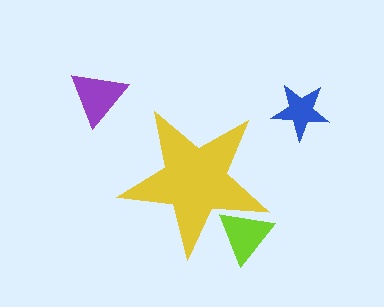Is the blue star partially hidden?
No, the blue star is fully visible.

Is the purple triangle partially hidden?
No, the purple triangle is fully visible.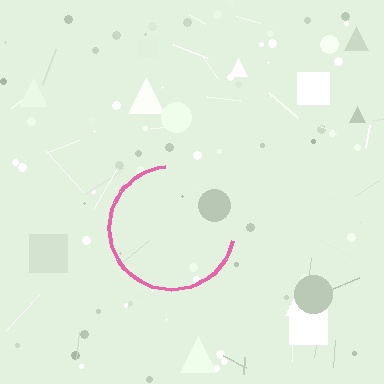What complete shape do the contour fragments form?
The contour fragments form a circle.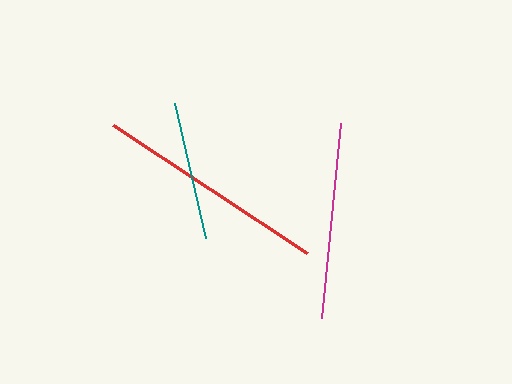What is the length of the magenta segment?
The magenta segment is approximately 196 pixels long.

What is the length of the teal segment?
The teal segment is approximately 139 pixels long.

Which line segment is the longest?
The red line is the longest at approximately 232 pixels.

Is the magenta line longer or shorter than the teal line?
The magenta line is longer than the teal line.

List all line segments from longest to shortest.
From longest to shortest: red, magenta, teal.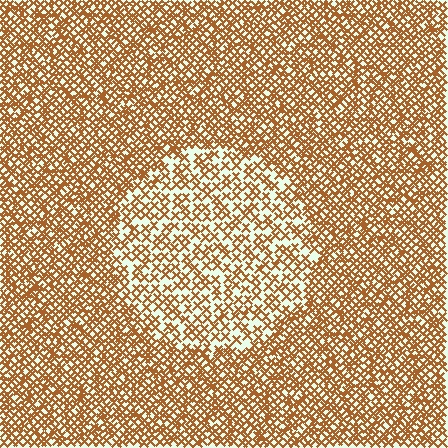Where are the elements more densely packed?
The elements are more densely packed outside the circle boundary.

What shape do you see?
I see a circle.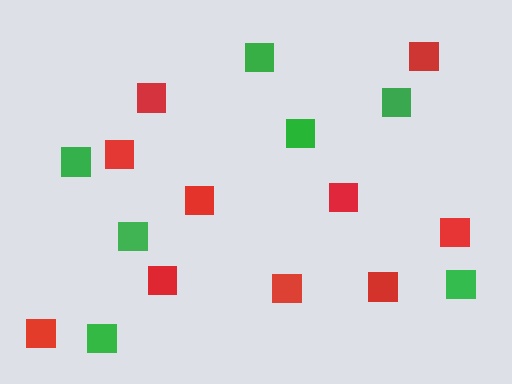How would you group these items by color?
There are 2 groups: one group of red squares (10) and one group of green squares (7).